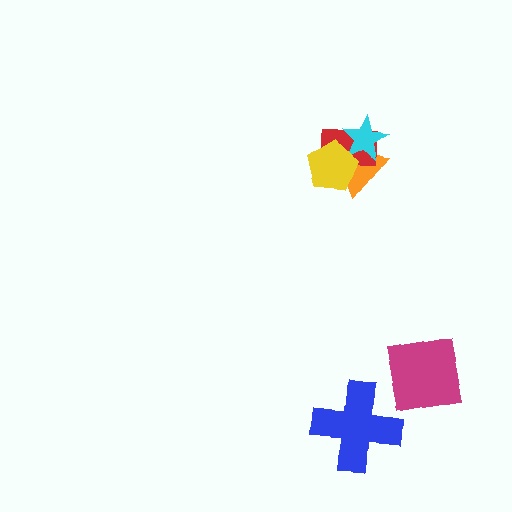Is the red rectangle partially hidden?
Yes, it is partially covered by another shape.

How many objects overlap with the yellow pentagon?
3 objects overlap with the yellow pentagon.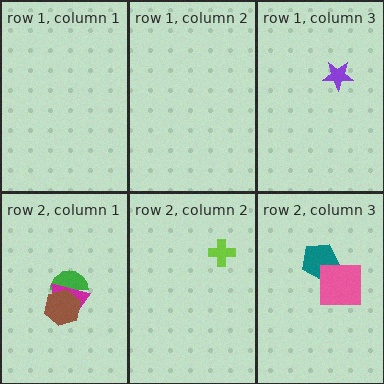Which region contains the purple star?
The row 1, column 3 region.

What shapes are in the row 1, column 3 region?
The purple star.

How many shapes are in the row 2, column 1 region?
3.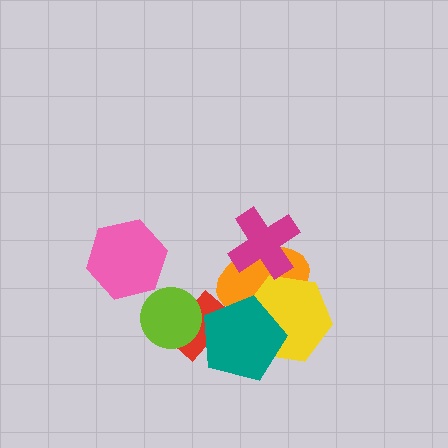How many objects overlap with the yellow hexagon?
2 objects overlap with the yellow hexagon.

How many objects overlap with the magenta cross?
1 object overlaps with the magenta cross.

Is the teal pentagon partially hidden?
No, no other shape covers it.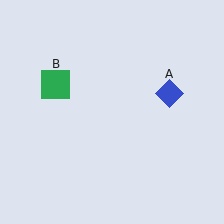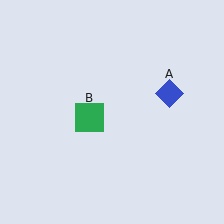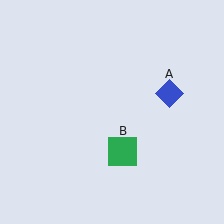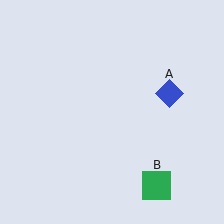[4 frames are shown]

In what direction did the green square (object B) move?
The green square (object B) moved down and to the right.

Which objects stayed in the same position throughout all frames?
Blue diamond (object A) remained stationary.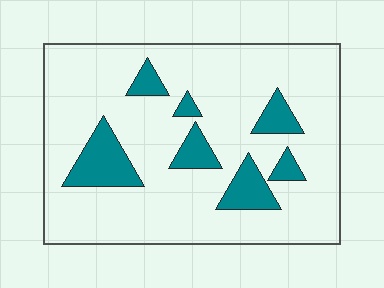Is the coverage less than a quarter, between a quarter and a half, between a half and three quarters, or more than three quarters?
Less than a quarter.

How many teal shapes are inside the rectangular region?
7.